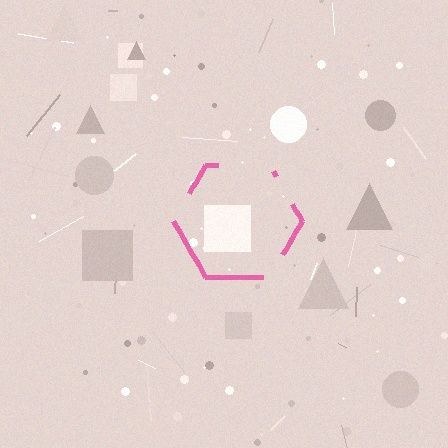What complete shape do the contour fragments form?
The contour fragments form a hexagon.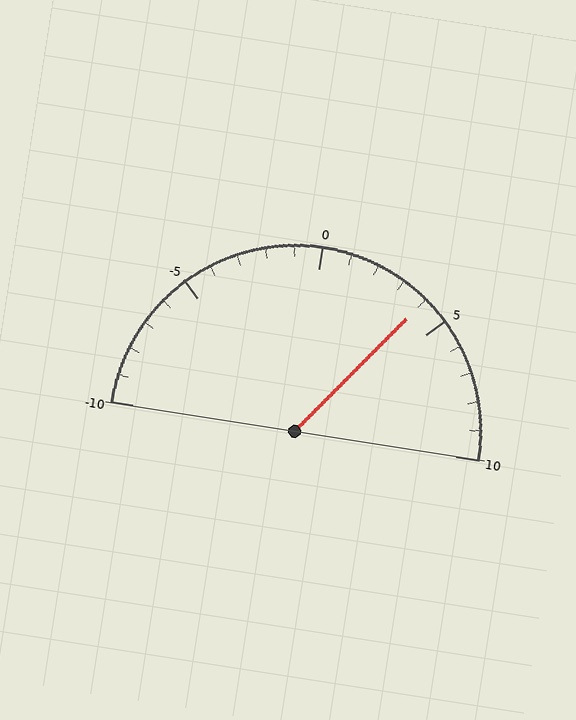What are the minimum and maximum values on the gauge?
The gauge ranges from -10 to 10.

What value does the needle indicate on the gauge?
The needle indicates approximately 4.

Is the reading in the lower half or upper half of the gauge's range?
The reading is in the upper half of the range (-10 to 10).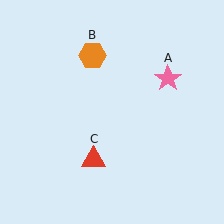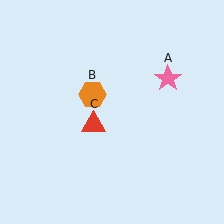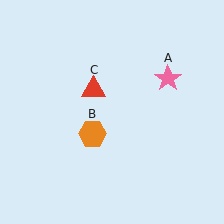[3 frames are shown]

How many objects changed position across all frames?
2 objects changed position: orange hexagon (object B), red triangle (object C).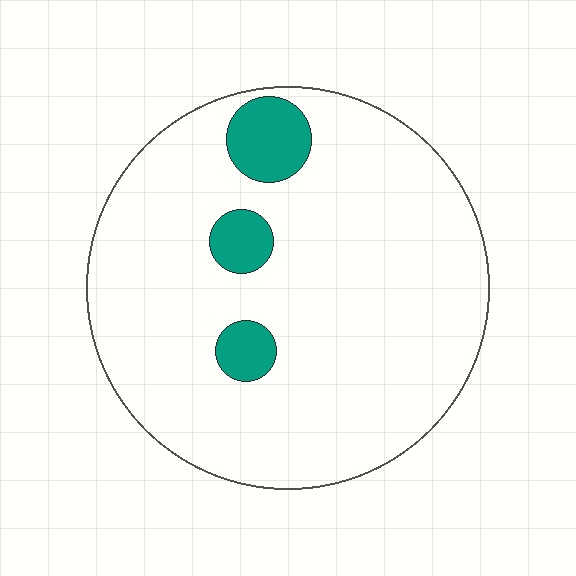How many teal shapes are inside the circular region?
3.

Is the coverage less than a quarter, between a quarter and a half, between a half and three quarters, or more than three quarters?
Less than a quarter.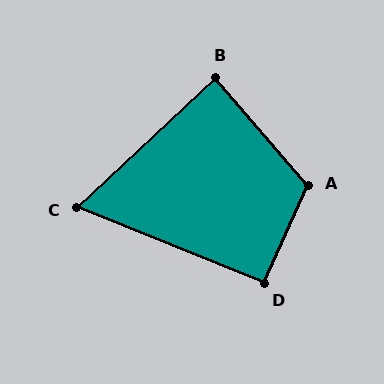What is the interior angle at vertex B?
Approximately 88 degrees (approximately right).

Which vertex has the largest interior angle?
A, at approximately 115 degrees.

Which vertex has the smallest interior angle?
C, at approximately 65 degrees.